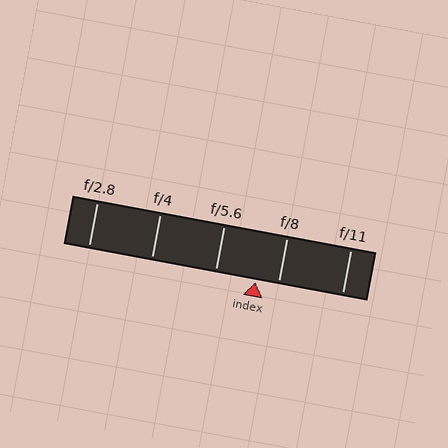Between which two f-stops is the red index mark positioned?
The index mark is between f/5.6 and f/8.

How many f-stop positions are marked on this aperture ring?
There are 5 f-stop positions marked.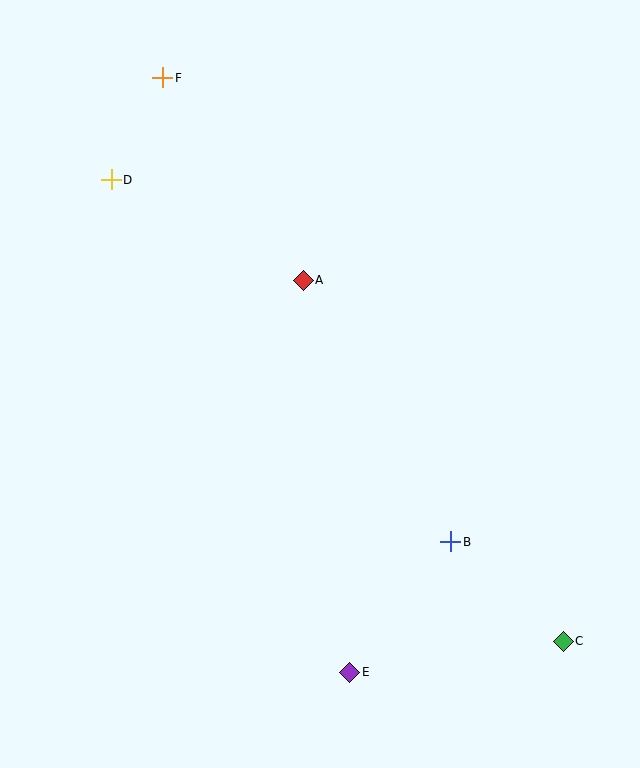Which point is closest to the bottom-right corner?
Point C is closest to the bottom-right corner.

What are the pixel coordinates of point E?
Point E is at (350, 673).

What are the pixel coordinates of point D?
Point D is at (111, 180).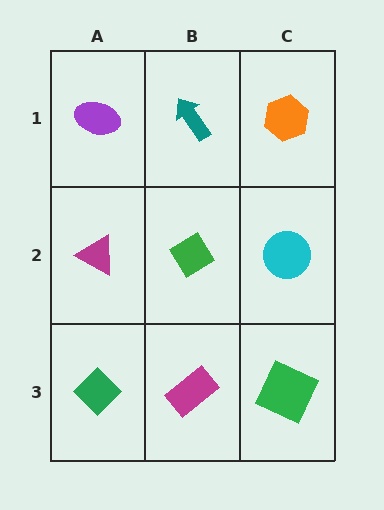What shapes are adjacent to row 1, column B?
A green diamond (row 2, column B), a purple ellipse (row 1, column A), an orange hexagon (row 1, column C).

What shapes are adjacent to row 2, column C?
An orange hexagon (row 1, column C), a green square (row 3, column C), a green diamond (row 2, column B).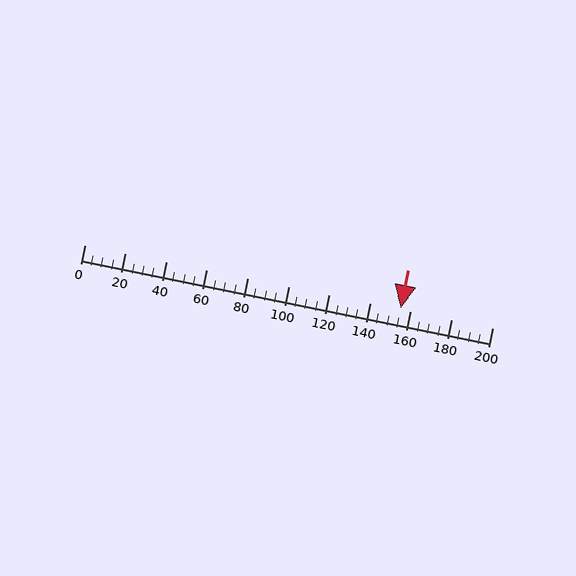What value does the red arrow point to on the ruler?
The red arrow points to approximately 155.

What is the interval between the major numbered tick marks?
The major tick marks are spaced 20 units apart.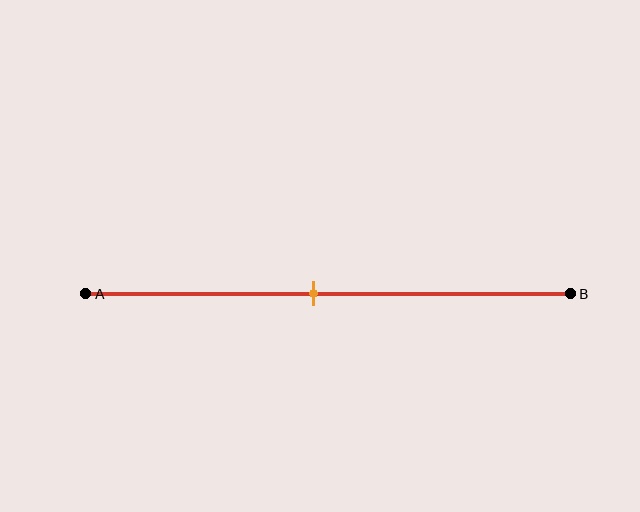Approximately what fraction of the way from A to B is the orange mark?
The orange mark is approximately 45% of the way from A to B.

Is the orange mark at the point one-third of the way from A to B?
No, the mark is at about 45% from A, not at the 33% one-third point.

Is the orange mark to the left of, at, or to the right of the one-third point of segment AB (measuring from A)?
The orange mark is to the right of the one-third point of segment AB.